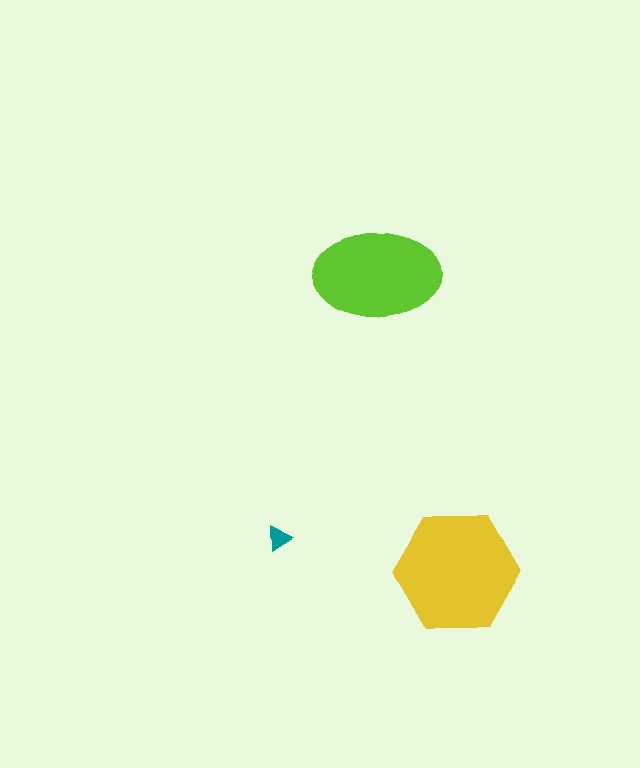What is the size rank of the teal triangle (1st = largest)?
3rd.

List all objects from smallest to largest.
The teal triangle, the lime ellipse, the yellow hexagon.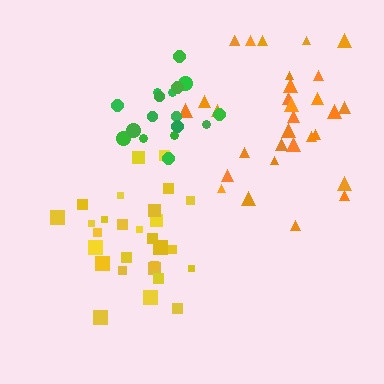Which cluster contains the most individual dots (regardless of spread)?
Orange (31).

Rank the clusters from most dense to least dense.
green, yellow, orange.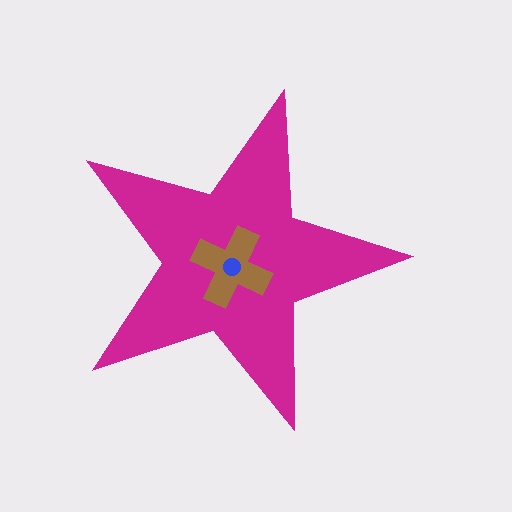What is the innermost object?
The blue circle.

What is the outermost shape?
The magenta star.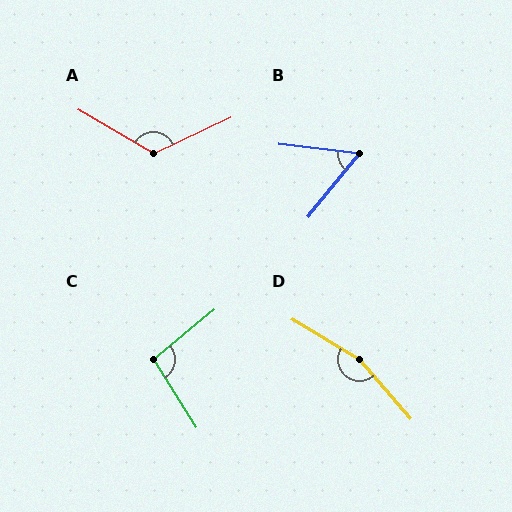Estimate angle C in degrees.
Approximately 97 degrees.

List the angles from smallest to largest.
B (57°), C (97°), A (124°), D (162°).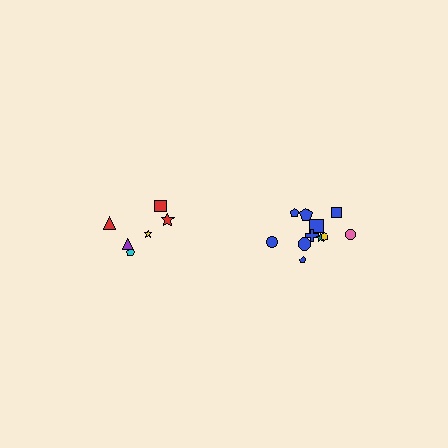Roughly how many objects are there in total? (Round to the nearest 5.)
Roughly 20 objects in total.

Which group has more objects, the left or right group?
The right group.